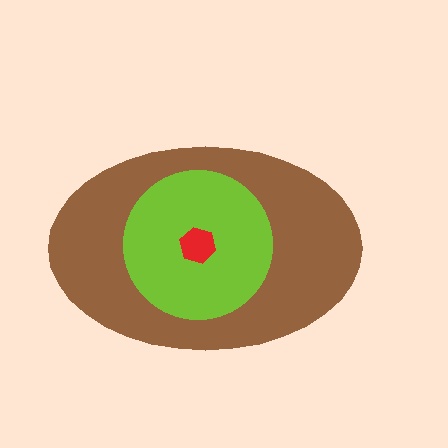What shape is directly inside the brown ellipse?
The lime circle.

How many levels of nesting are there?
3.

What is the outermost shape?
The brown ellipse.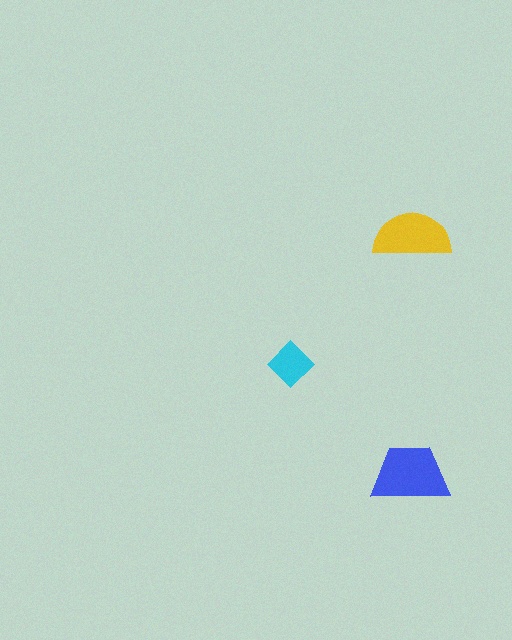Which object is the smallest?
The cyan diamond.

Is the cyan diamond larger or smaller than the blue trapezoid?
Smaller.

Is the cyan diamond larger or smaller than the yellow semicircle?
Smaller.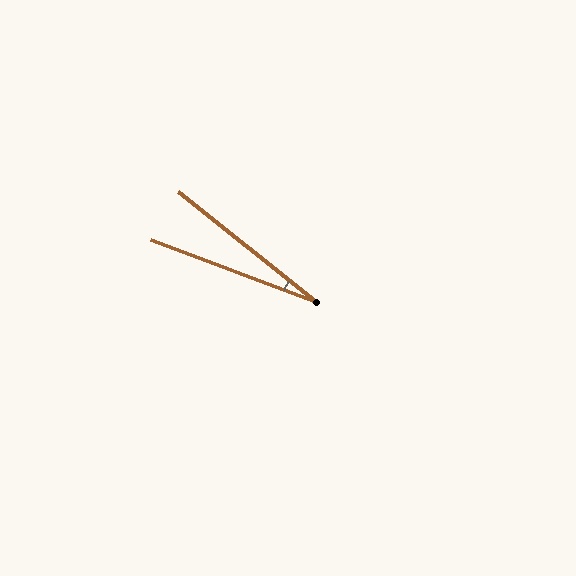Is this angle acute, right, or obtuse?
It is acute.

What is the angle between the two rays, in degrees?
Approximately 18 degrees.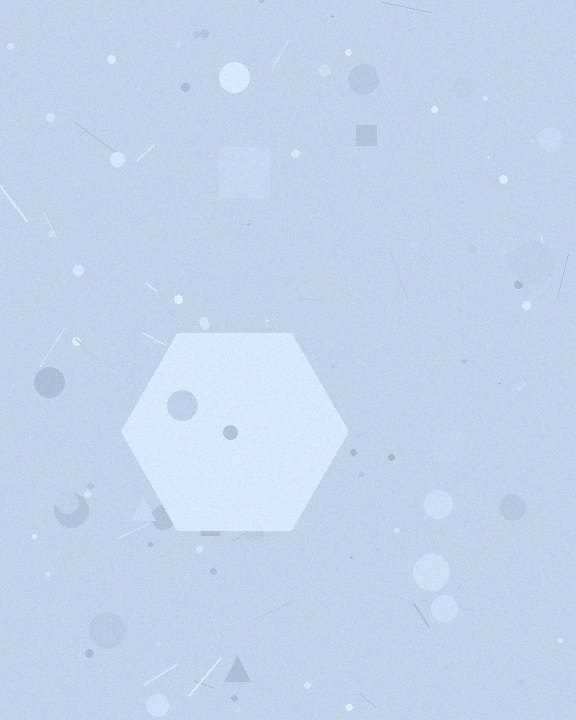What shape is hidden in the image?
A hexagon is hidden in the image.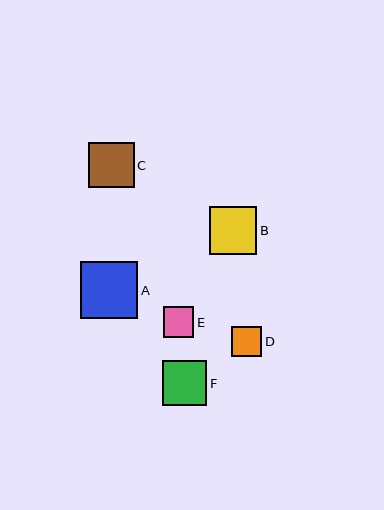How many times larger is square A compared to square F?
Square A is approximately 1.3 times the size of square F.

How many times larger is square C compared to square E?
Square C is approximately 1.5 times the size of square E.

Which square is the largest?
Square A is the largest with a size of approximately 58 pixels.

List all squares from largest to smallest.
From largest to smallest: A, B, C, F, E, D.